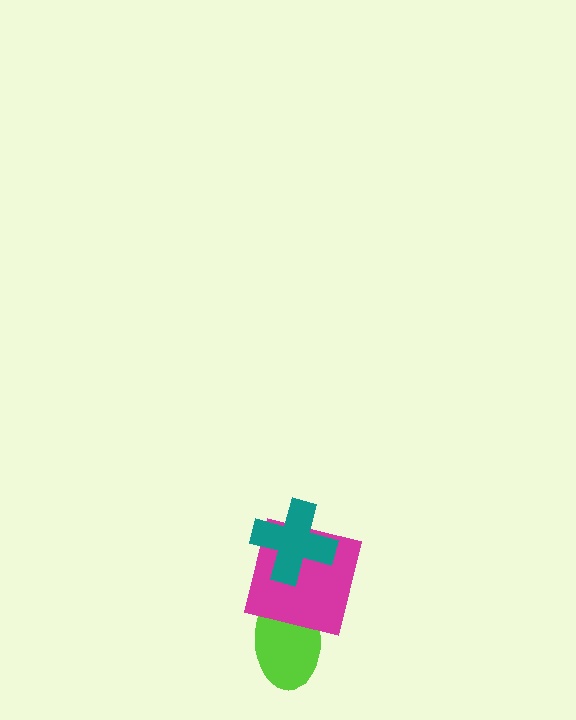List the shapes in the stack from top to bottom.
From top to bottom: the teal cross, the magenta square, the lime ellipse.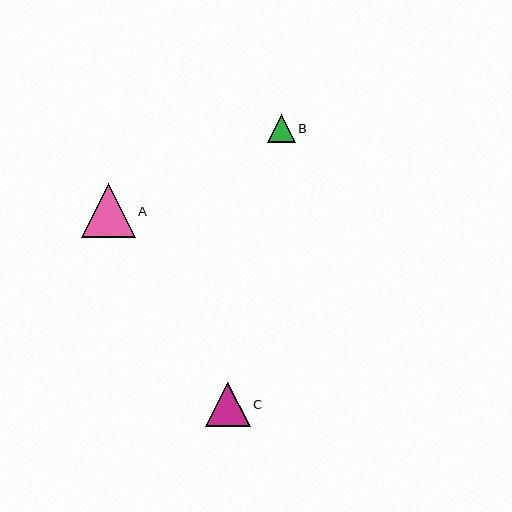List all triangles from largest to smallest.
From largest to smallest: A, C, B.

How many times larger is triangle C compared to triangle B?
Triangle C is approximately 1.6 times the size of triangle B.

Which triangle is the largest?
Triangle A is the largest with a size of approximately 54 pixels.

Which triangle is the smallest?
Triangle B is the smallest with a size of approximately 27 pixels.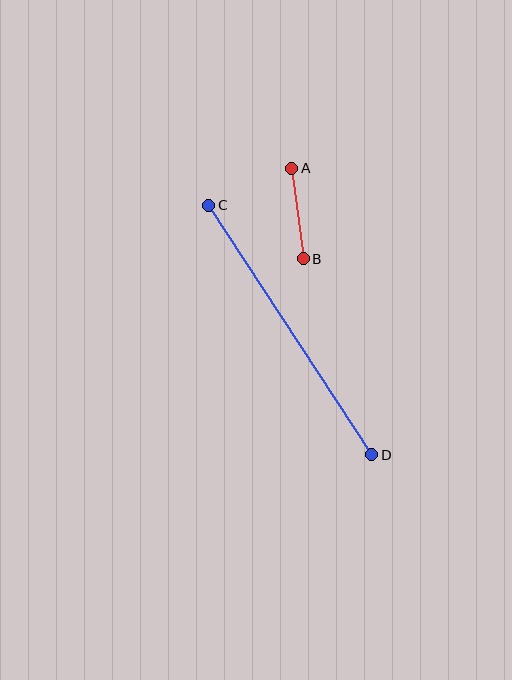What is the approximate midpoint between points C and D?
The midpoint is at approximately (290, 330) pixels.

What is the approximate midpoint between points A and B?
The midpoint is at approximately (298, 214) pixels.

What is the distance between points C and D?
The distance is approximately 298 pixels.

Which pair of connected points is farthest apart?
Points C and D are farthest apart.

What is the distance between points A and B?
The distance is approximately 91 pixels.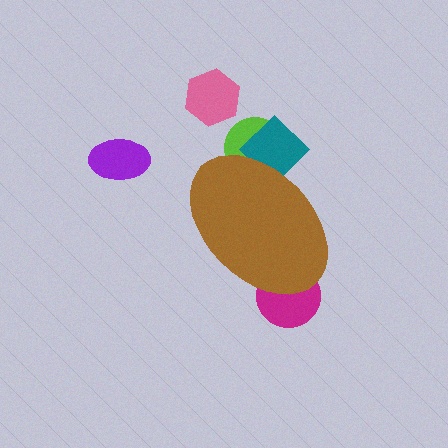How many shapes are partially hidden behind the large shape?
3 shapes are partially hidden.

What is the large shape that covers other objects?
A brown ellipse.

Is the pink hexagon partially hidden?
No, the pink hexagon is fully visible.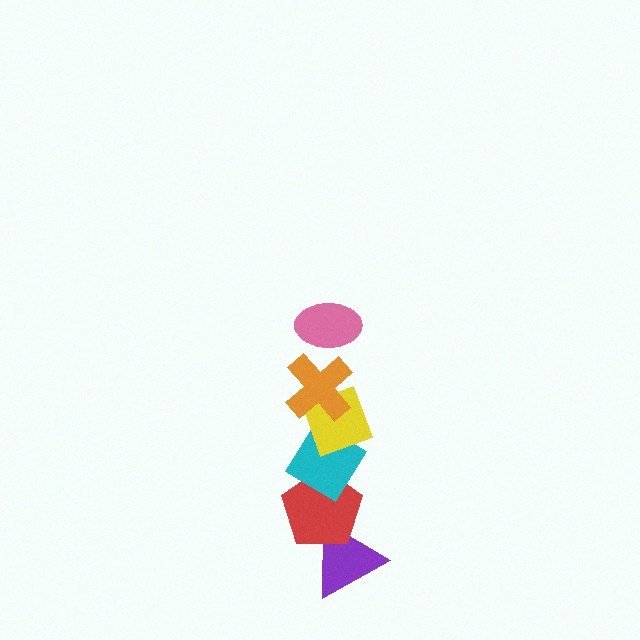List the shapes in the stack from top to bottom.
From top to bottom: the pink ellipse, the orange cross, the yellow diamond, the cyan diamond, the red pentagon, the purple triangle.